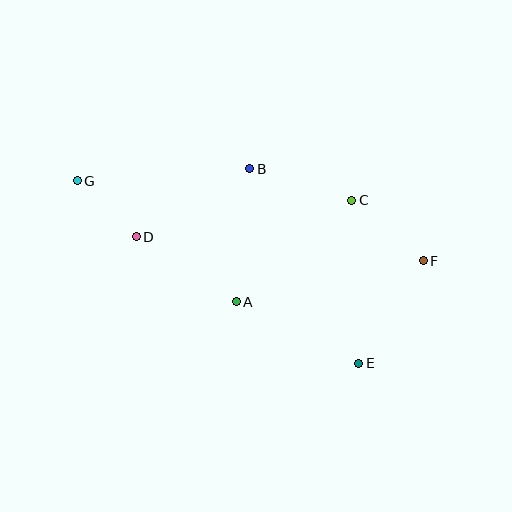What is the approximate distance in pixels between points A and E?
The distance between A and E is approximately 137 pixels.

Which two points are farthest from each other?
Points F and G are farthest from each other.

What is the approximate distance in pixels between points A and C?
The distance between A and C is approximately 153 pixels.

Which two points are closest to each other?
Points D and G are closest to each other.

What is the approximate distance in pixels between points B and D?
The distance between B and D is approximately 132 pixels.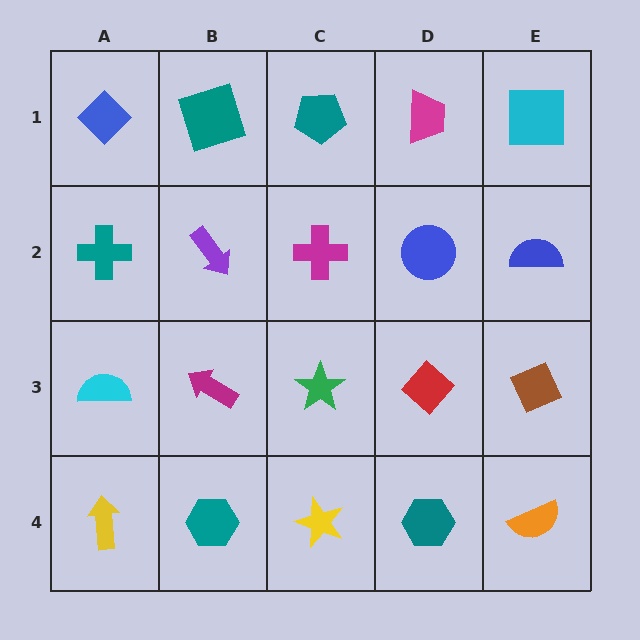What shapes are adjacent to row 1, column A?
A teal cross (row 2, column A), a teal square (row 1, column B).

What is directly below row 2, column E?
A brown diamond.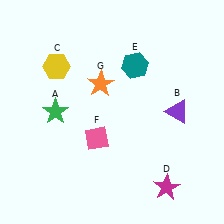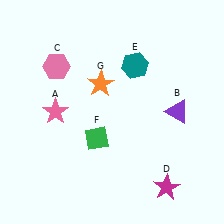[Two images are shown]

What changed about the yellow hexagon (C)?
In Image 1, C is yellow. In Image 2, it changed to pink.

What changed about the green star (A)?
In Image 1, A is green. In Image 2, it changed to pink.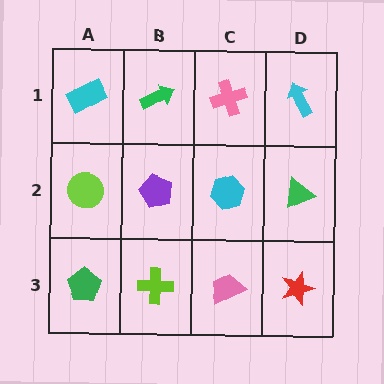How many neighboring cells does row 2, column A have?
3.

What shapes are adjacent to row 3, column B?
A purple pentagon (row 2, column B), a green pentagon (row 3, column A), a pink trapezoid (row 3, column C).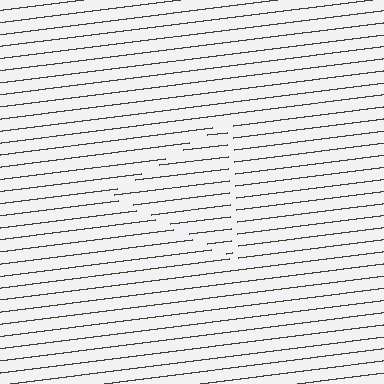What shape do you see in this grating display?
An illusory triangle. The interior of the shape contains the same grating, shifted by half a period — the contour is defined by the phase discontinuity where line-ends from the inner and outer gratings abut.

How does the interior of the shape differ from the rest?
The interior of the shape contains the same grating, shifted by half a period — the contour is defined by the phase discontinuity where line-ends from the inner and outer gratings abut.